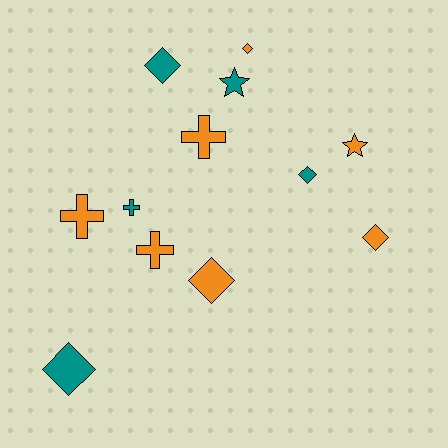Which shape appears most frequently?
Diamond, with 6 objects.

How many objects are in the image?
There are 12 objects.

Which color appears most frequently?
Orange, with 7 objects.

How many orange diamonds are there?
There are 3 orange diamonds.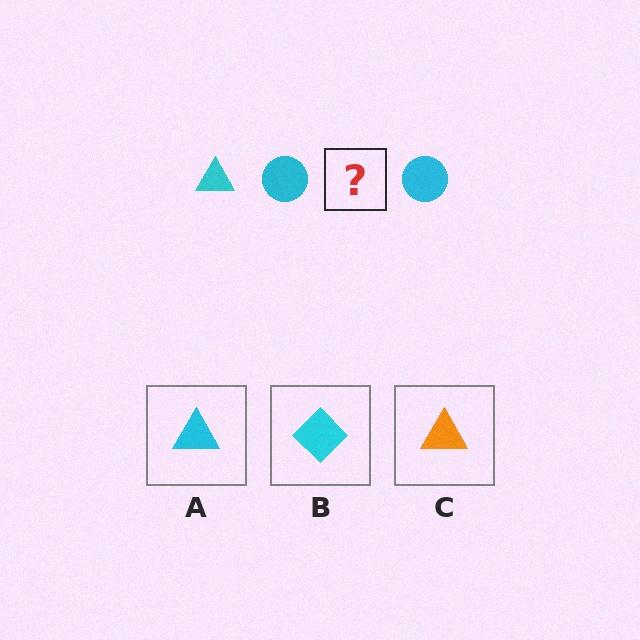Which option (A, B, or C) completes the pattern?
A.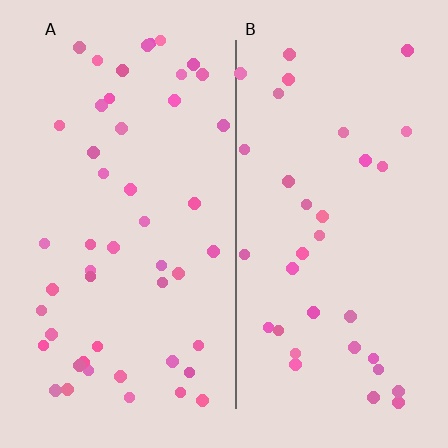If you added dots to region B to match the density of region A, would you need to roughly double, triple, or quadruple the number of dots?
Approximately double.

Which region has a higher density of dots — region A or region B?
A (the left).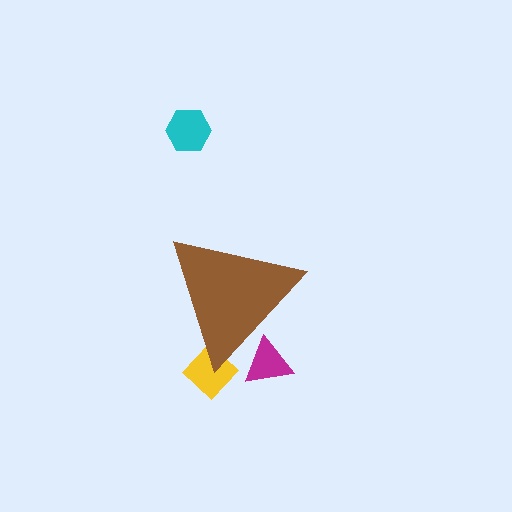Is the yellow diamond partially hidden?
Yes, the yellow diamond is partially hidden behind the brown triangle.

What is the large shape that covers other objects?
A brown triangle.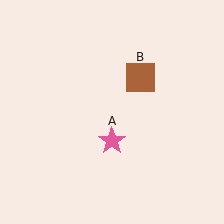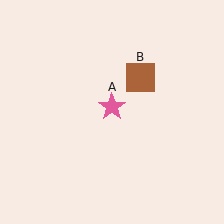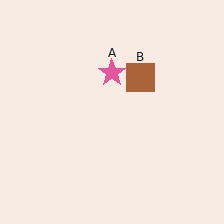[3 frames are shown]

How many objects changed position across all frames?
1 object changed position: pink star (object A).